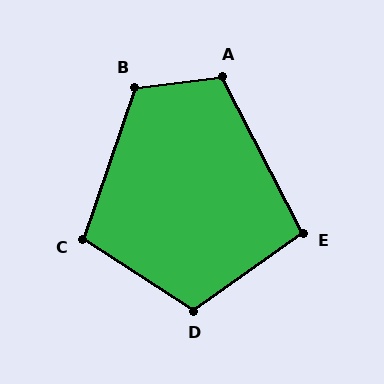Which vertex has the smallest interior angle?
E, at approximately 98 degrees.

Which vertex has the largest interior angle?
B, at approximately 116 degrees.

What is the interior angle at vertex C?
Approximately 104 degrees (obtuse).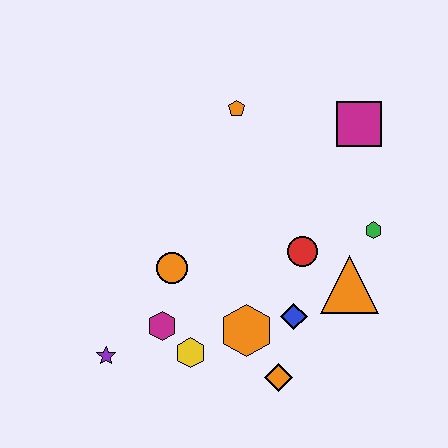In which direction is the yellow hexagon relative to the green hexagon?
The yellow hexagon is to the left of the green hexagon.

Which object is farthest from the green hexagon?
The purple star is farthest from the green hexagon.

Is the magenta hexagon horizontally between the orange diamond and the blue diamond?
No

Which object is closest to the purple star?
The magenta hexagon is closest to the purple star.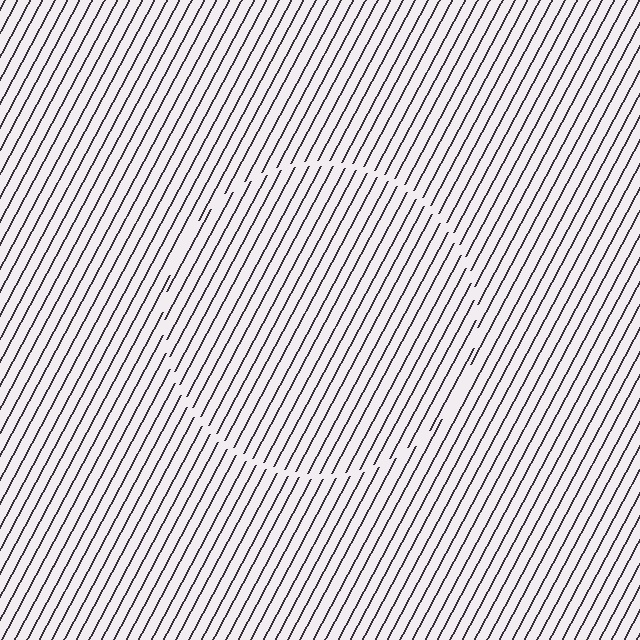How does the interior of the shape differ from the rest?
The interior of the shape contains the same grating, shifted by half a period — the contour is defined by the phase discontinuity where line-ends from the inner and outer gratings abut.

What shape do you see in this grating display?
An illusory circle. The interior of the shape contains the same grating, shifted by half a period — the contour is defined by the phase discontinuity where line-ends from the inner and outer gratings abut.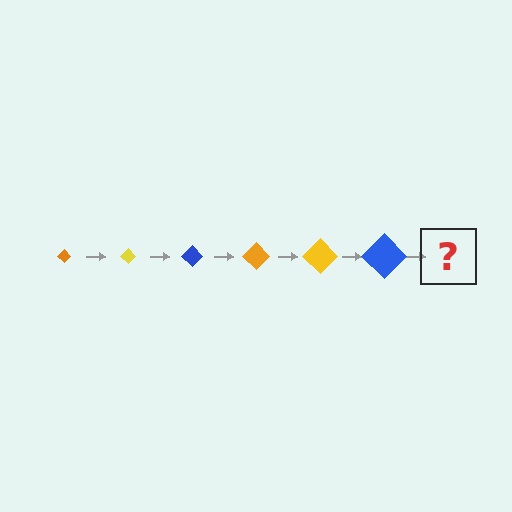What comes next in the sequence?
The next element should be an orange diamond, larger than the previous one.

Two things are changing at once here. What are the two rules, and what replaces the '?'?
The two rules are that the diamond grows larger each step and the color cycles through orange, yellow, and blue. The '?' should be an orange diamond, larger than the previous one.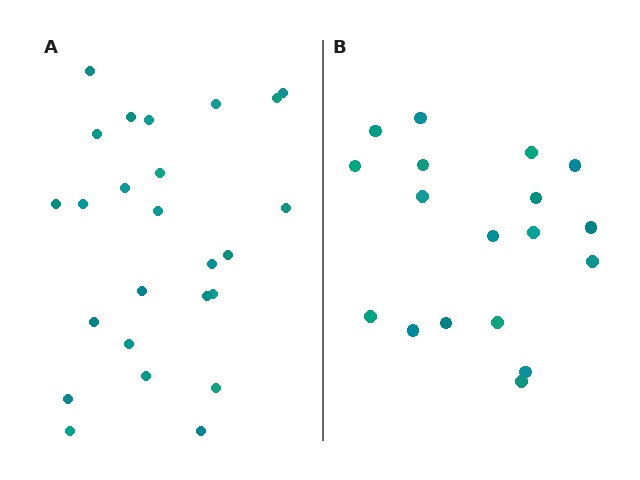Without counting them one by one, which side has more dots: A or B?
Region A (the left region) has more dots.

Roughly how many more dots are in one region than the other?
Region A has roughly 8 or so more dots than region B.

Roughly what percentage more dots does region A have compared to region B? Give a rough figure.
About 40% more.